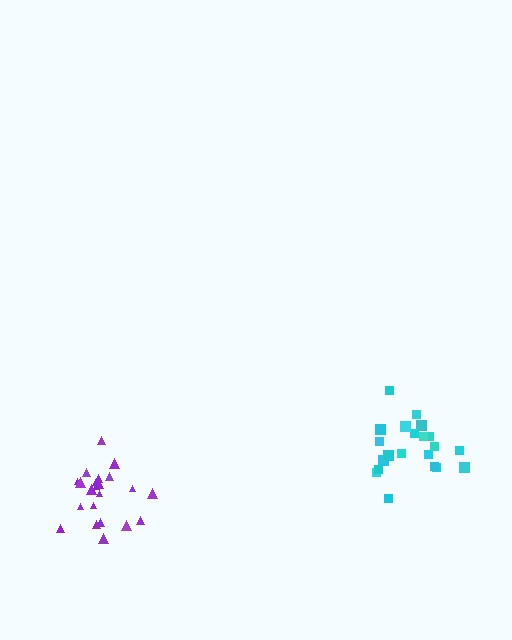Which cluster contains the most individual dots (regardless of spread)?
Purple (23).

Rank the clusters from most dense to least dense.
purple, cyan.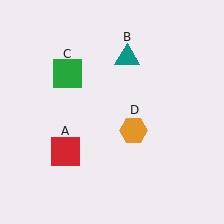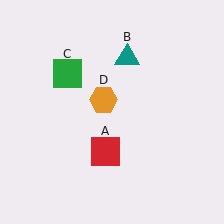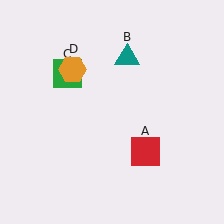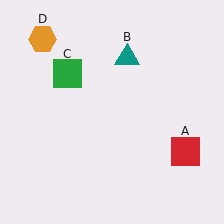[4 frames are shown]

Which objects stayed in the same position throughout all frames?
Teal triangle (object B) and green square (object C) remained stationary.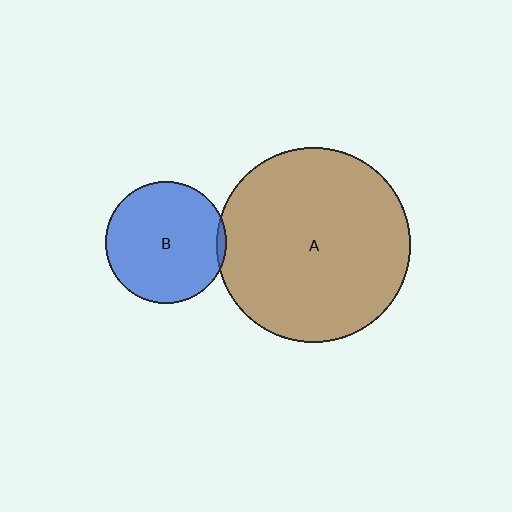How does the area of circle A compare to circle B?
Approximately 2.5 times.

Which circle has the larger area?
Circle A (brown).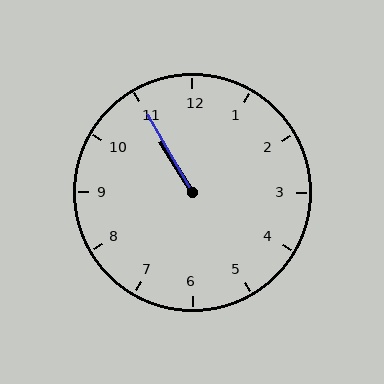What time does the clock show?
10:55.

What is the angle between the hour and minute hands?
Approximately 2 degrees.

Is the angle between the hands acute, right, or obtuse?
It is acute.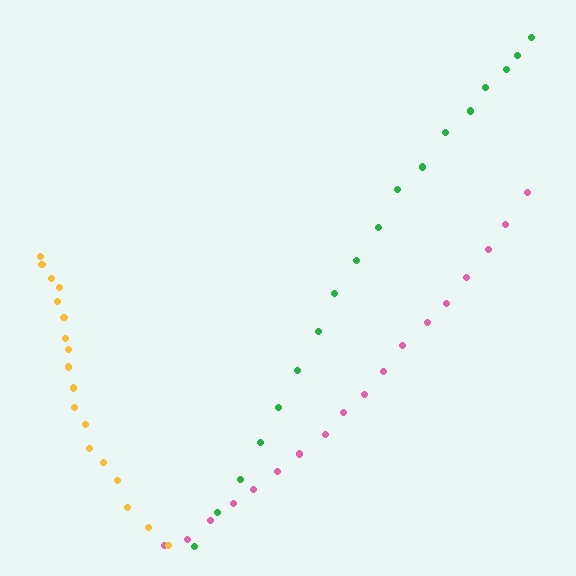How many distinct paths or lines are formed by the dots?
There are 3 distinct paths.